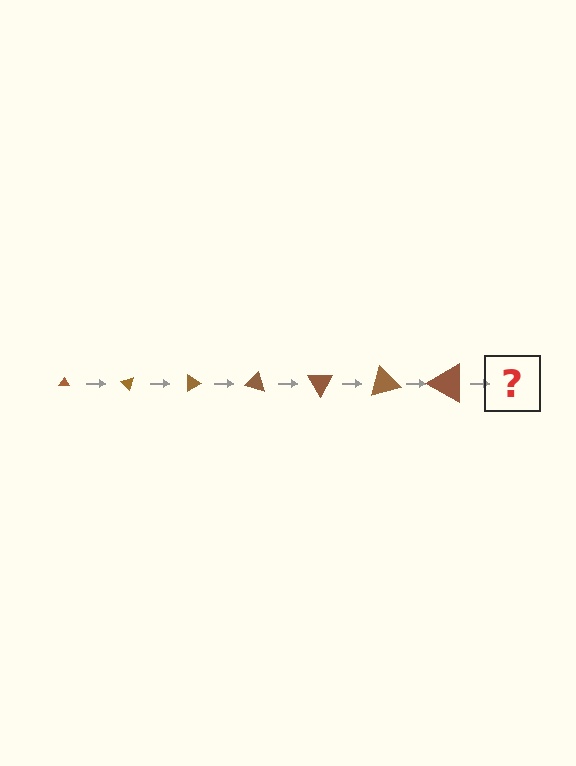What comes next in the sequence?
The next element should be a triangle, larger than the previous one and rotated 315 degrees from the start.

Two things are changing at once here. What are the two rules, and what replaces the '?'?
The two rules are that the triangle grows larger each step and it rotates 45 degrees each step. The '?' should be a triangle, larger than the previous one and rotated 315 degrees from the start.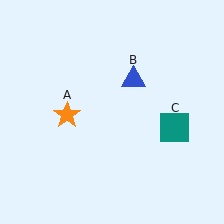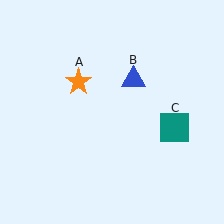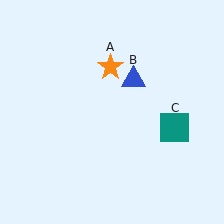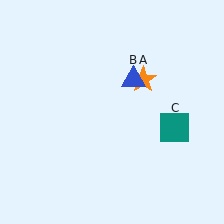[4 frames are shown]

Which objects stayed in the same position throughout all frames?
Blue triangle (object B) and teal square (object C) remained stationary.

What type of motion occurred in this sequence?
The orange star (object A) rotated clockwise around the center of the scene.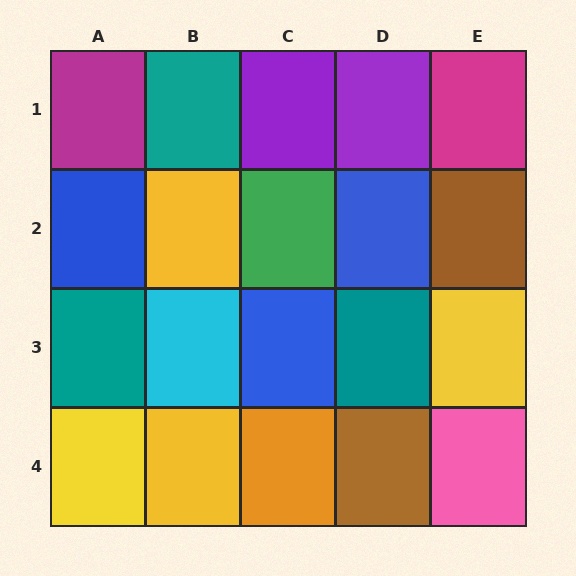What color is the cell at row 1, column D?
Purple.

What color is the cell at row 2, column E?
Brown.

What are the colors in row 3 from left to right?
Teal, cyan, blue, teal, yellow.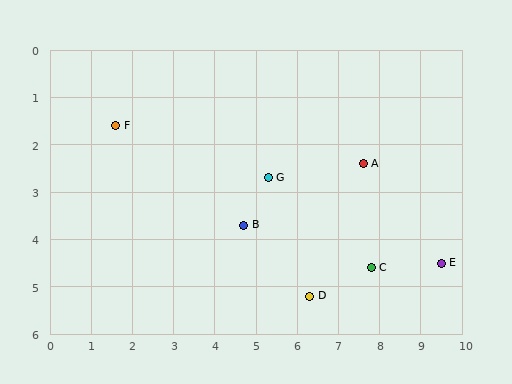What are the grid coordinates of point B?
Point B is at approximately (4.7, 3.7).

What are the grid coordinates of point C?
Point C is at approximately (7.8, 4.6).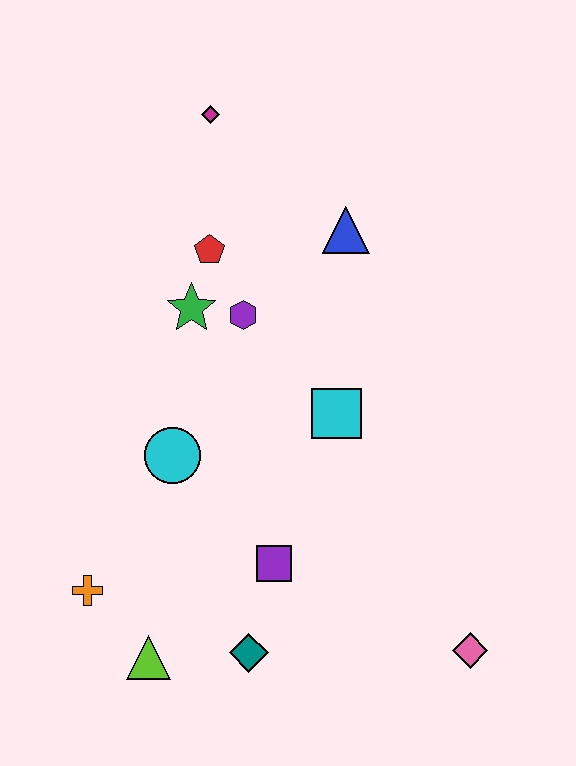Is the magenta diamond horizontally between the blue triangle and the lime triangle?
Yes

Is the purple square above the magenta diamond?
No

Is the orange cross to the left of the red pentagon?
Yes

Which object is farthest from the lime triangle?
The magenta diamond is farthest from the lime triangle.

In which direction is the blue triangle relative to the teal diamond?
The blue triangle is above the teal diamond.